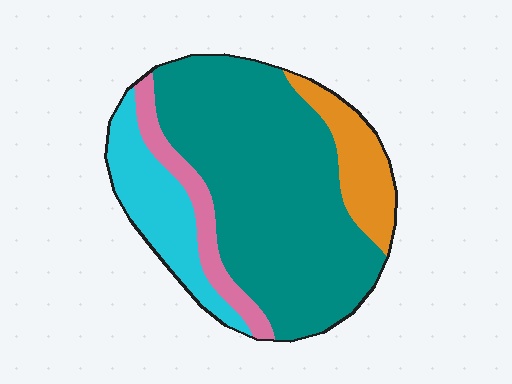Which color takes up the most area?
Teal, at roughly 60%.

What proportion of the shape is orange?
Orange takes up about one eighth (1/8) of the shape.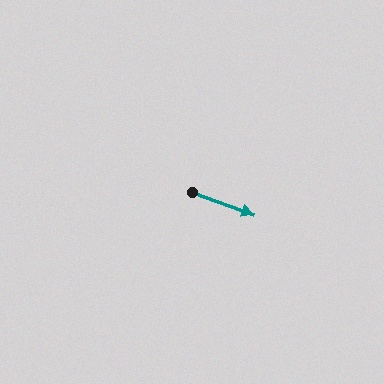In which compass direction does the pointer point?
East.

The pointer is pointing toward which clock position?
Roughly 4 o'clock.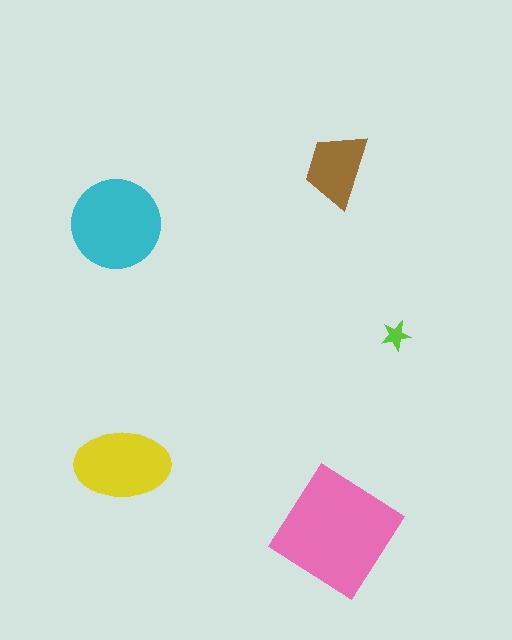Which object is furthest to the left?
The cyan circle is leftmost.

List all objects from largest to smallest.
The pink diamond, the cyan circle, the yellow ellipse, the brown trapezoid, the lime star.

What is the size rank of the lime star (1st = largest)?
5th.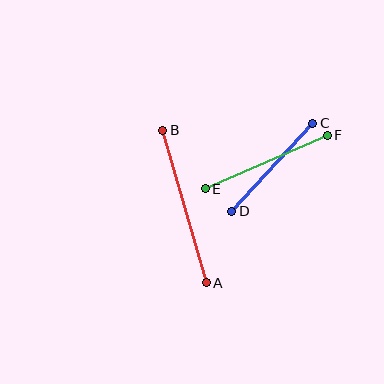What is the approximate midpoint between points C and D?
The midpoint is at approximately (272, 167) pixels.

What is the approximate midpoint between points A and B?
The midpoint is at approximately (185, 207) pixels.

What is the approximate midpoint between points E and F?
The midpoint is at approximately (266, 162) pixels.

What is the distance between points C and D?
The distance is approximately 120 pixels.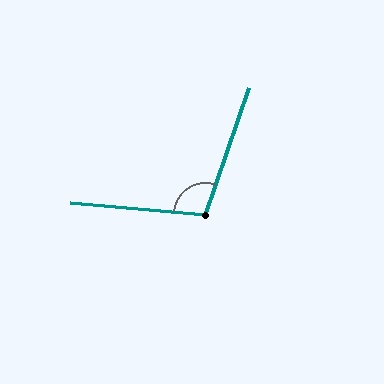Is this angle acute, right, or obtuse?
It is obtuse.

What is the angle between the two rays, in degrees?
Approximately 104 degrees.